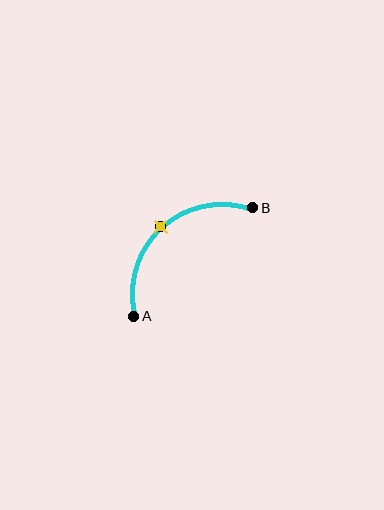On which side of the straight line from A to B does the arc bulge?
The arc bulges above and to the left of the straight line connecting A and B.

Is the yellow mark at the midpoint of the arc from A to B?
Yes. The yellow mark lies on the arc at equal arc-length from both A and B — it is the arc midpoint.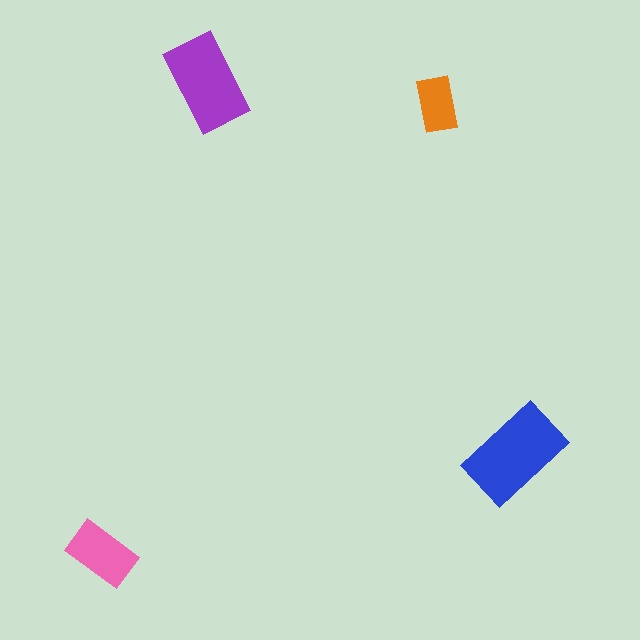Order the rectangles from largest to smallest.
the blue one, the purple one, the pink one, the orange one.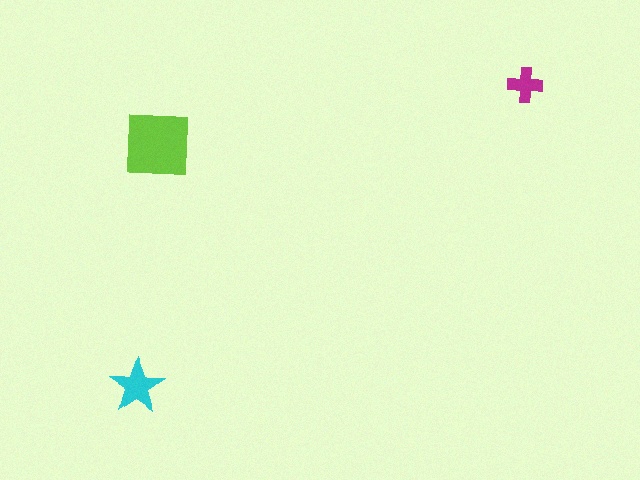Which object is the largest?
The lime square.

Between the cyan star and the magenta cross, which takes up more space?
The cyan star.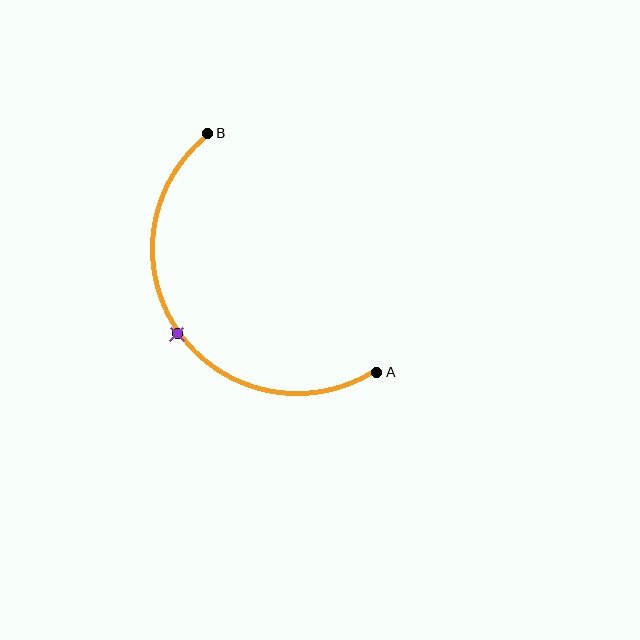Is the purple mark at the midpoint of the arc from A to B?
Yes. The purple mark lies on the arc at equal arc-length from both A and B — it is the arc midpoint.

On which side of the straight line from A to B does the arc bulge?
The arc bulges below and to the left of the straight line connecting A and B.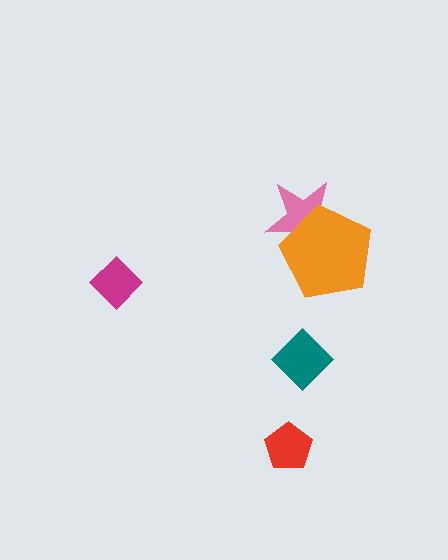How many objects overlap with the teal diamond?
0 objects overlap with the teal diamond.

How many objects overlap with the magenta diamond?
0 objects overlap with the magenta diamond.